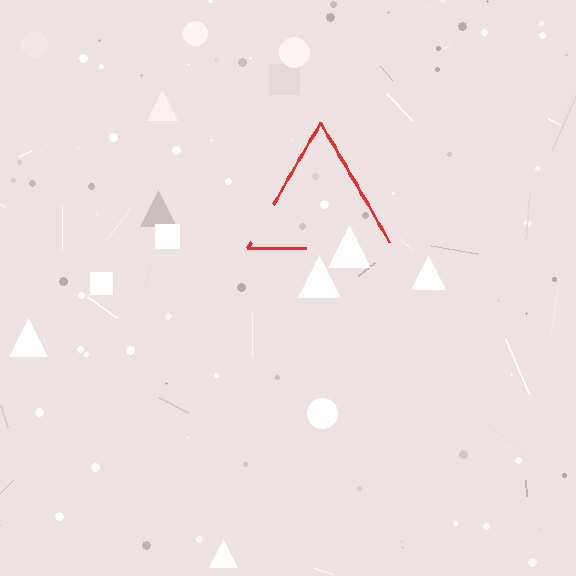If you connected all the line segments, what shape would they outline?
They would outline a triangle.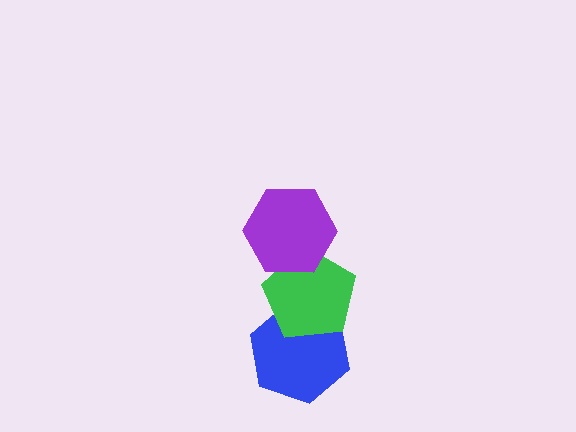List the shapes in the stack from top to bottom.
From top to bottom: the purple hexagon, the green pentagon, the blue hexagon.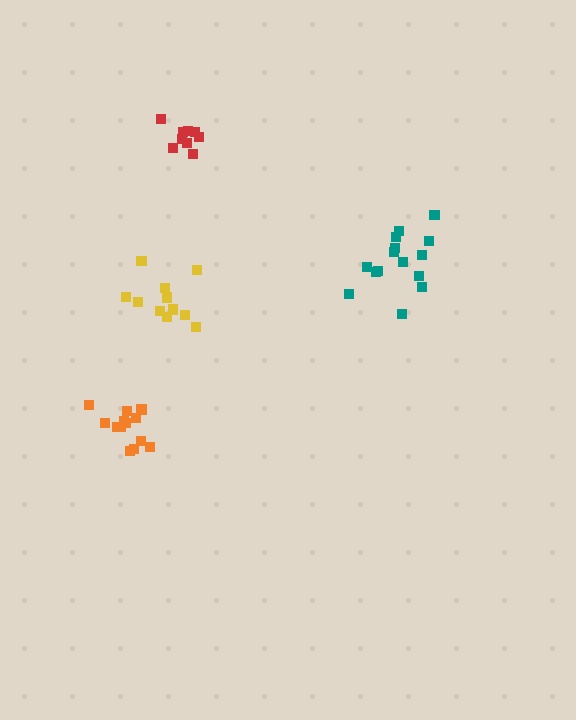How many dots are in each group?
Group 1: 9 dots, Group 2: 15 dots, Group 3: 13 dots, Group 4: 13 dots (50 total).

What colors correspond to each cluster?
The clusters are colored: red, teal, orange, yellow.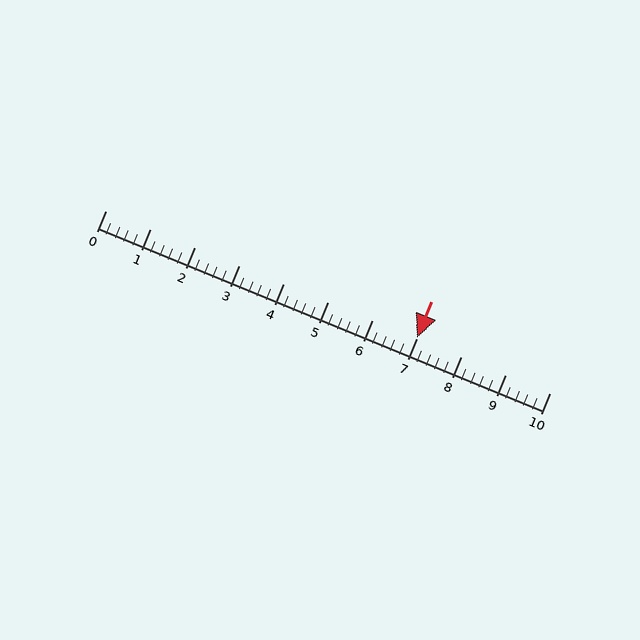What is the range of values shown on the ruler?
The ruler shows values from 0 to 10.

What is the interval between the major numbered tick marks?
The major tick marks are spaced 1 units apart.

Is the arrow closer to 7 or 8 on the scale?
The arrow is closer to 7.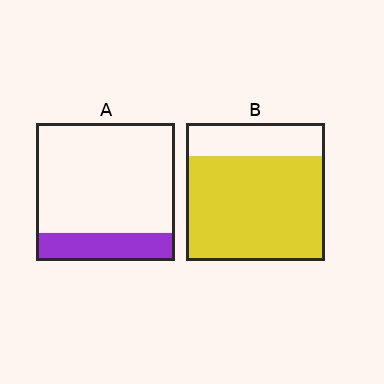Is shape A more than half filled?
No.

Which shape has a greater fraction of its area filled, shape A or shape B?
Shape B.